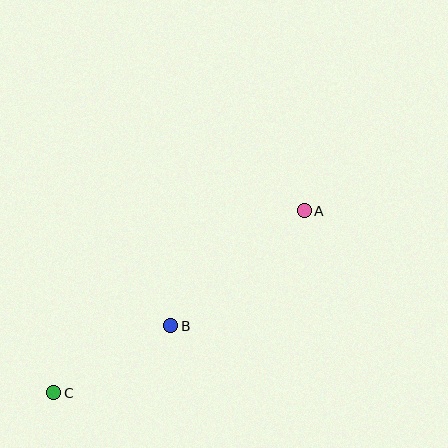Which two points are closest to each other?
Points B and C are closest to each other.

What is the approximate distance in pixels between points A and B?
The distance between A and B is approximately 176 pixels.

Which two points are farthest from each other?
Points A and C are farthest from each other.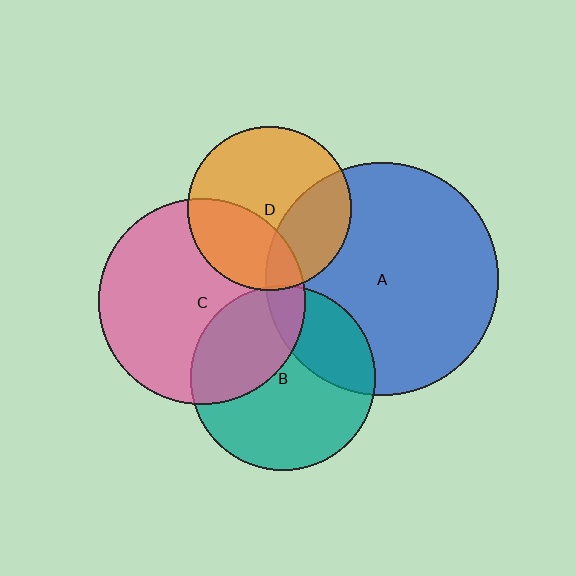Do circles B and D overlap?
Yes.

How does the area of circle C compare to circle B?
Approximately 1.2 times.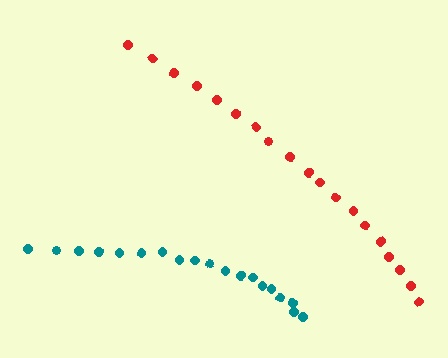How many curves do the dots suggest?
There are 2 distinct paths.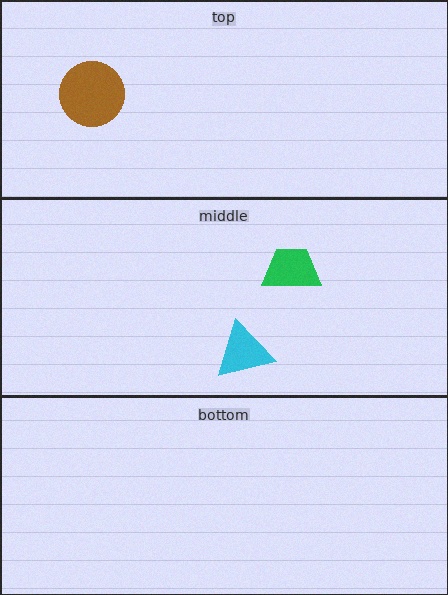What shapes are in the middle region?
The cyan triangle, the green trapezoid.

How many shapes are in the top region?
1.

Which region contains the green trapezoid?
The middle region.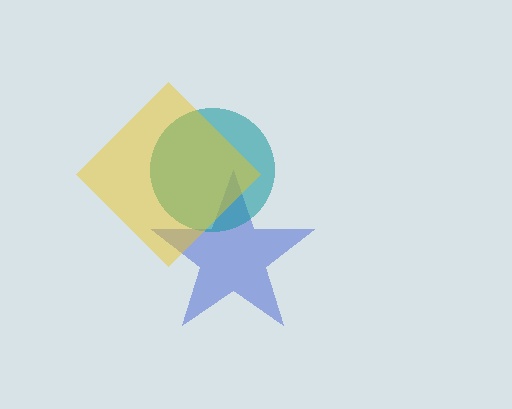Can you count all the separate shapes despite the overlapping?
Yes, there are 3 separate shapes.